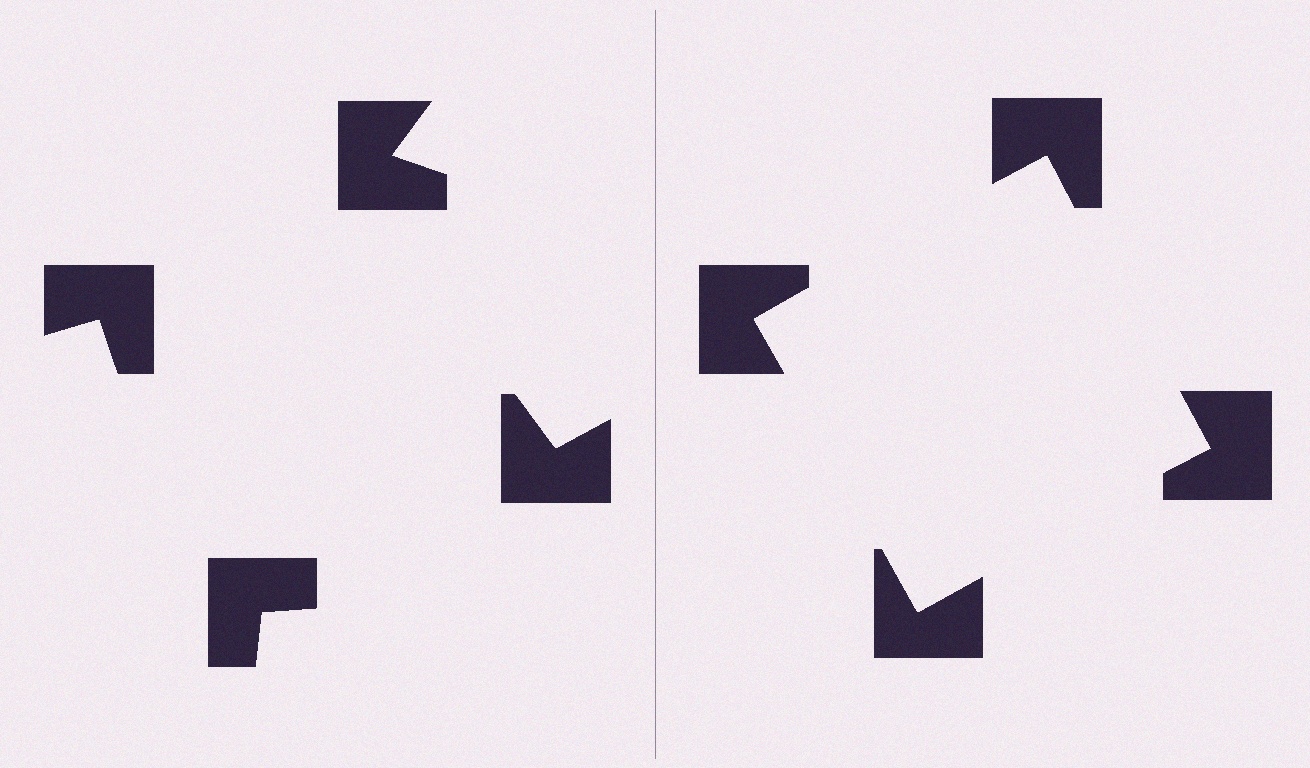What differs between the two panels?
The notched squares are positioned identically on both sides; only the wedge orientations differ. On the right they align to a square; on the left they are misaligned.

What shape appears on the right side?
An illusory square.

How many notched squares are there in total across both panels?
8 — 4 on each side.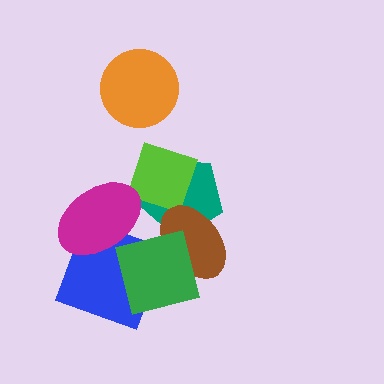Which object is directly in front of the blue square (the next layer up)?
The green square is directly in front of the blue square.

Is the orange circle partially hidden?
No, no other shape covers it.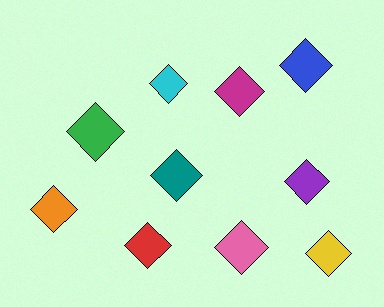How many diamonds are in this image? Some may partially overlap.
There are 10 diamonds.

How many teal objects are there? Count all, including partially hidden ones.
There is 1 teal object.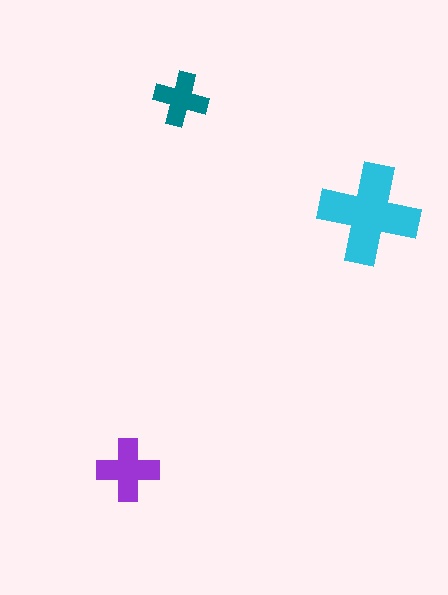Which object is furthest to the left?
The purple cross is leftmost.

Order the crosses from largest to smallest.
the cyan one, the purple one, the teal one.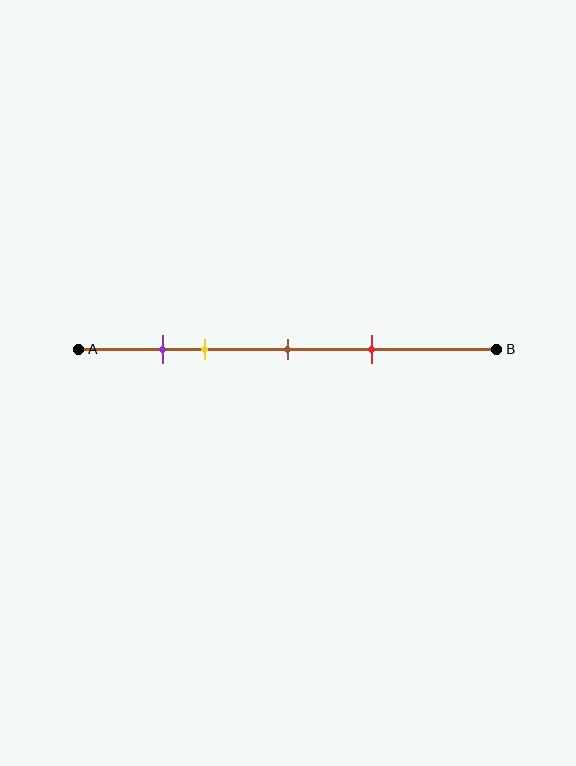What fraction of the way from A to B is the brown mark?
The brown mark is approximately 50% (0.5) of the way from A to B.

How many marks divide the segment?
There are 4 marks dividing the segment.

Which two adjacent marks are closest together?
The purple and yellow marks are the closest adjacent pair.